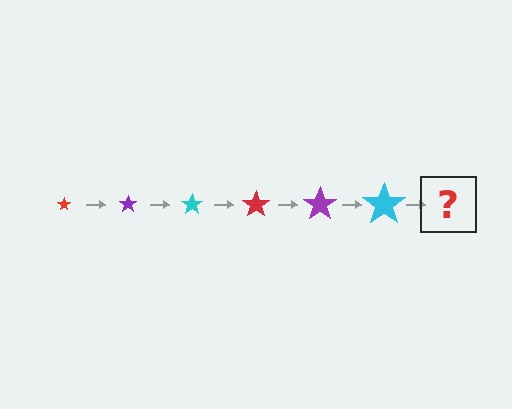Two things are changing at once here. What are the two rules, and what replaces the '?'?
The two rules are that the star grows larger each step and the color cycles through red, purple, and cyan. The '?' should be a red star, larger than the previous one.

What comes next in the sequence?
The next element should be a red star, larger than the previous one.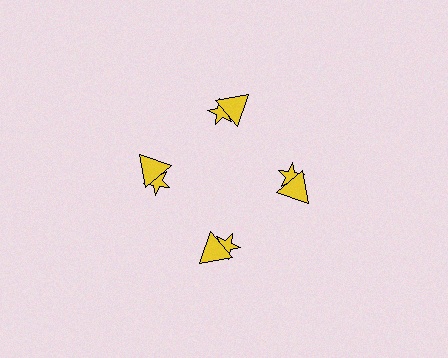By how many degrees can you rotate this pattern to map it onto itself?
The pattern maps onto itself every 90 degrees of rotation.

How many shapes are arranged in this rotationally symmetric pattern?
There are 8 shapes, arranged in 4 groups of 2.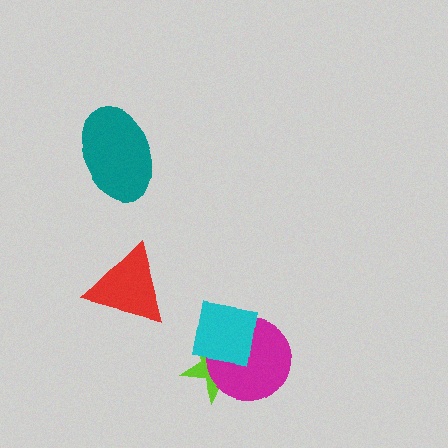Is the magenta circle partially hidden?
Yes, it is partially covered by another shape.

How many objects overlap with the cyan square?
2 objects overlap with the cyan square.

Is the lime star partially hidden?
Yes, it is partially covered by another shape.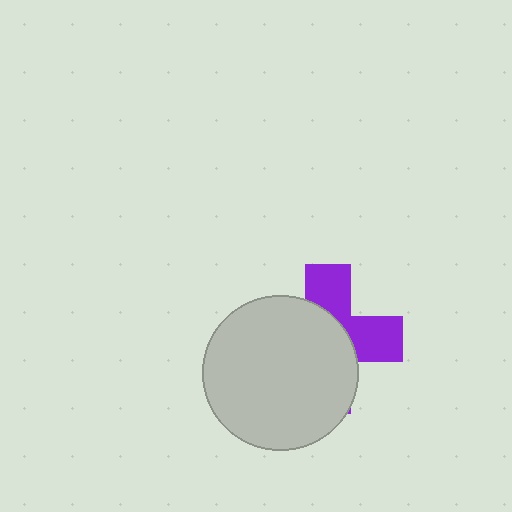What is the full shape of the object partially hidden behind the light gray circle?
The partially hidden object is a purple cross.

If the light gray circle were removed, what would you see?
You would see the complete purple cross.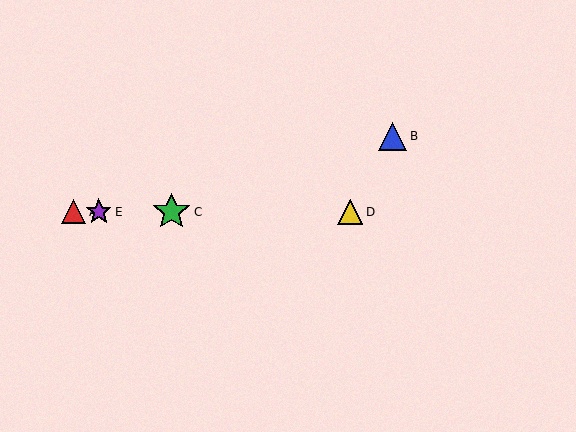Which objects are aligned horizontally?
Objects A, C, D, E are aligned horizontally.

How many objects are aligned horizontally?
4 objects (A, C, D, E) are aligned horizontally.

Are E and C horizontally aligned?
Yes, both are at y≈212.